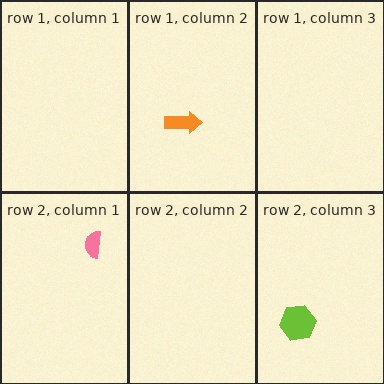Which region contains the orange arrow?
The row 1, column 2 region.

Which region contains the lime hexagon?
The row 2, column 3 region.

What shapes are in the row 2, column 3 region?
The lime hexagon.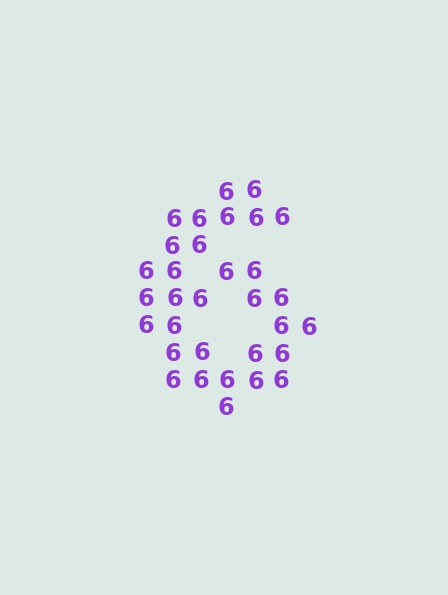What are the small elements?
The small elements are digit 6's.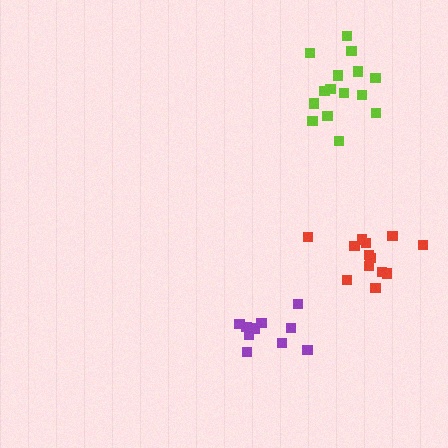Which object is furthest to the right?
The red cluster is rightmost.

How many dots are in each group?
Group 1: 10 dots, Group 2: 15 dots, Group 3: 13 dots (38 total).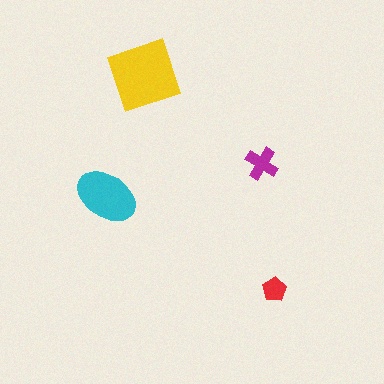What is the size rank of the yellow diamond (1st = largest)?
1st.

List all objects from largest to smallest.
The yellow diamond, the cyan ellipse, the magenta cross, the red pentagon.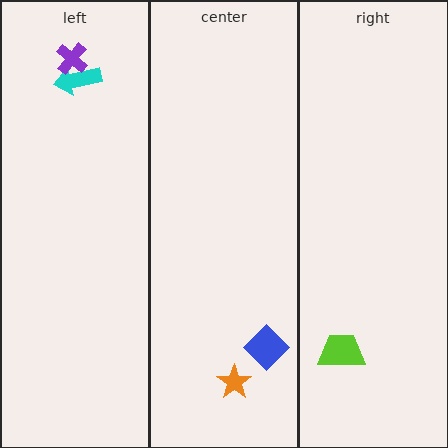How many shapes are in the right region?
1.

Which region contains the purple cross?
The left region.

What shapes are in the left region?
The cyan arrow, the purple cross.